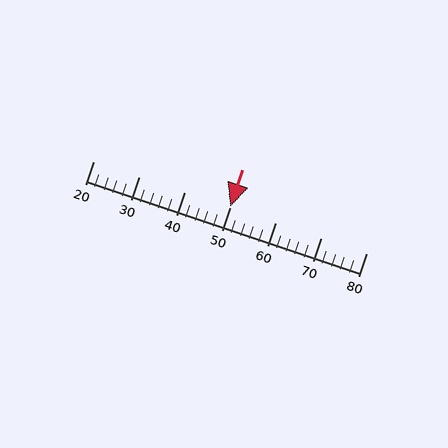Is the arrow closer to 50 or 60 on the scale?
The arrow is closer to 50.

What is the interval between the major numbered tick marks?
The major tick marks are spaced 10 units apart.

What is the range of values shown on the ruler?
The ruler shows values from 20 to 80.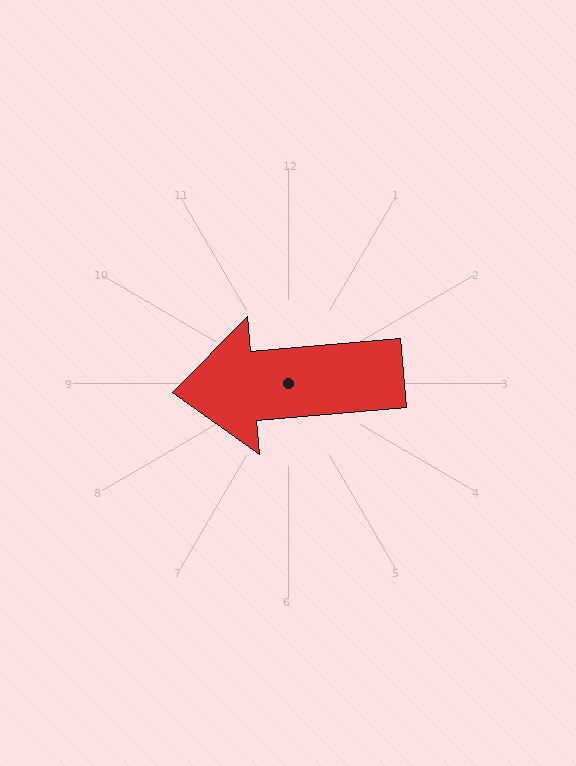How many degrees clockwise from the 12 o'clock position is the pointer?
Approximately 265 degrees.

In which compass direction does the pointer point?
West.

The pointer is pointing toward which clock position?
Roughly 9 o'clock.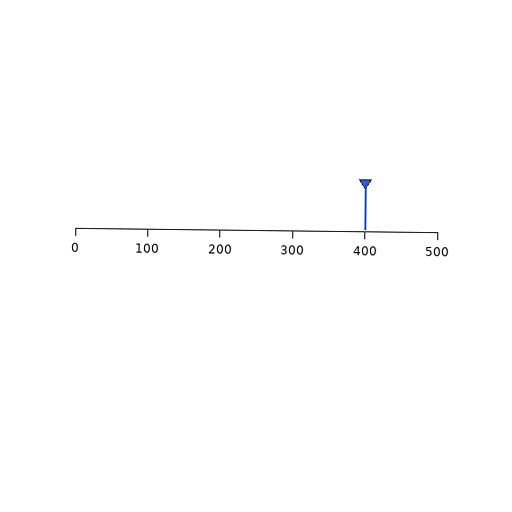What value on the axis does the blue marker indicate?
The marker indicates approximately 400.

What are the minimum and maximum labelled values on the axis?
The axis runs from 0 to 500.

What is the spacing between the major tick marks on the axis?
The major ticks are spaced 100 apart.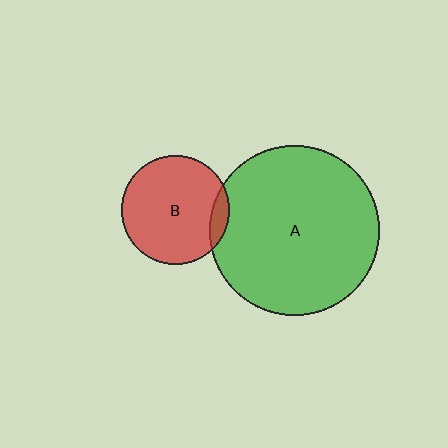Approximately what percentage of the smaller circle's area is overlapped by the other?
Approximately 10%.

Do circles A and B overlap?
Yes.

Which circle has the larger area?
Circle A (green).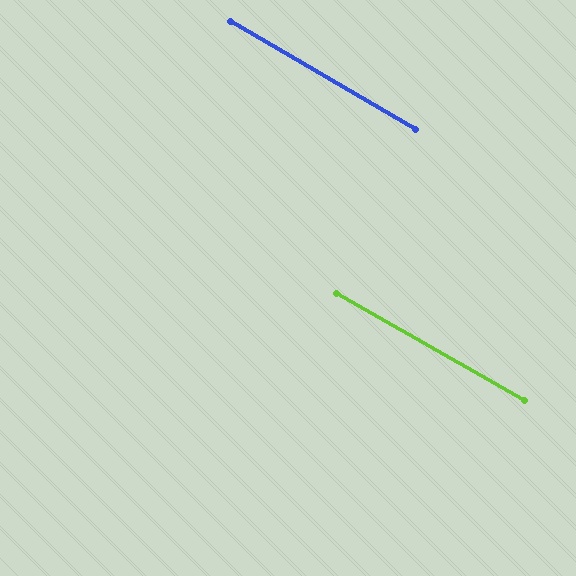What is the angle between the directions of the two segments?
Approximately 1 degree.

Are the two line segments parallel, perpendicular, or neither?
Parallel — their directions differ by only 0.7°.